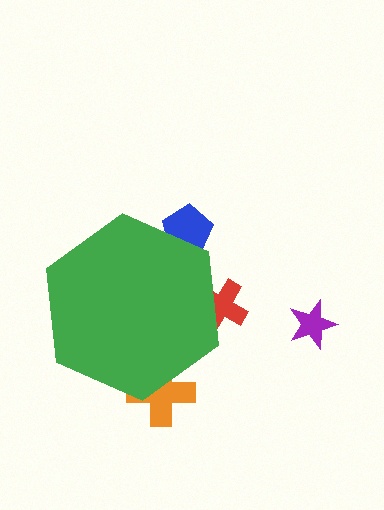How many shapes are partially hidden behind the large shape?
3 shapes are partially hidden.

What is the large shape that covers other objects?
A green hexagon.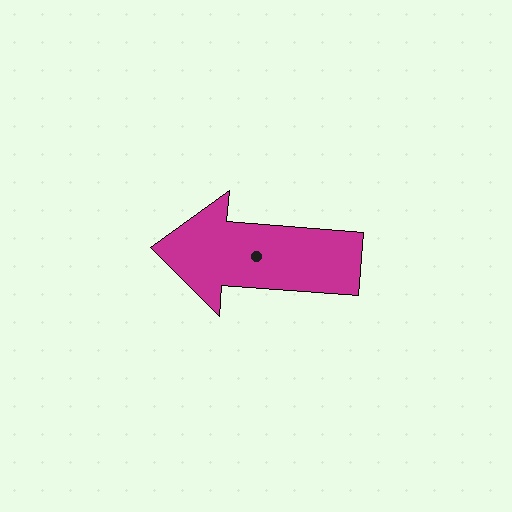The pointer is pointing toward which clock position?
Roughly 9 o'clock.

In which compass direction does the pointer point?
West.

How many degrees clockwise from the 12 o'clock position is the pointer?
Approximately 275 degrees.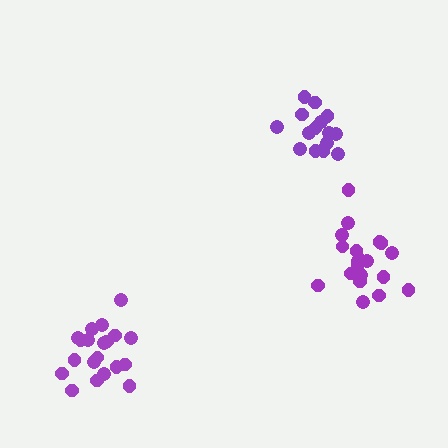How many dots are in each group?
Group 1: 16 dots, Group 2: 20 dots, Group 3: 21 dots (57 total).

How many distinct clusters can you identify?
There are 3 distinct clusters.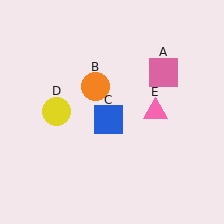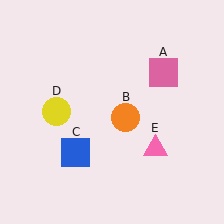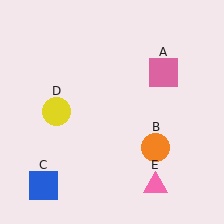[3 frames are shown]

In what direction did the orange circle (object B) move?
The orange circle (object B) moved down and to the right.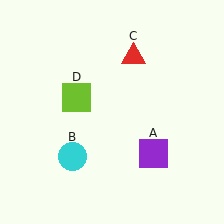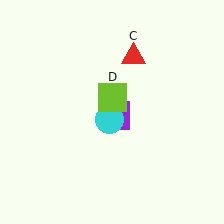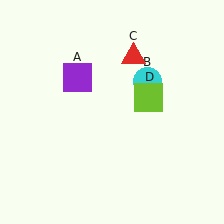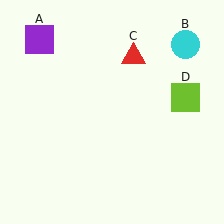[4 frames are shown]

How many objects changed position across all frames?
3 objects changed position: purple square (object A), cyan circle (object B), lime square (object D).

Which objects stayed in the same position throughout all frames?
Red triangle (object C) remained stationary.